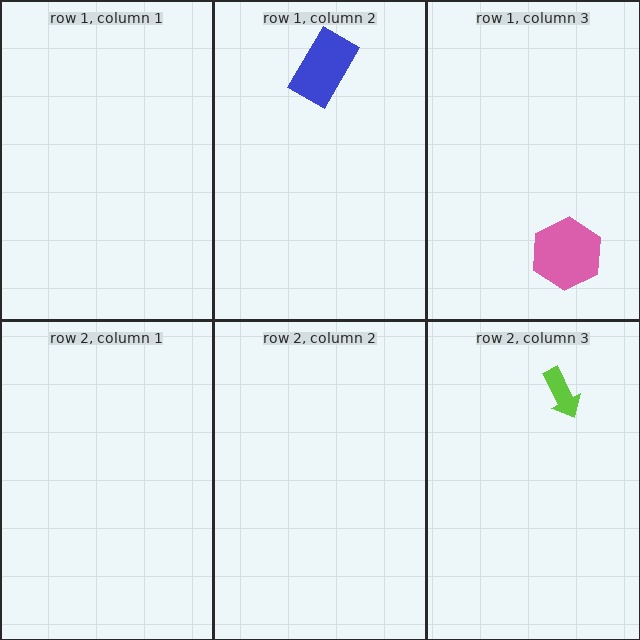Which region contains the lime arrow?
The row 2, column 3 region.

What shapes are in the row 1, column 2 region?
The blue rectangle.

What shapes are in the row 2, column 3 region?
The lime arrow.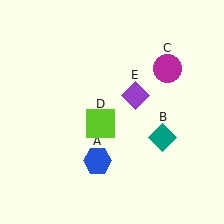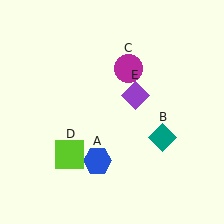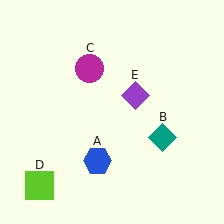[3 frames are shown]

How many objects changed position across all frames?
2 objects changed position: magenta circle (object C), lime square (object D).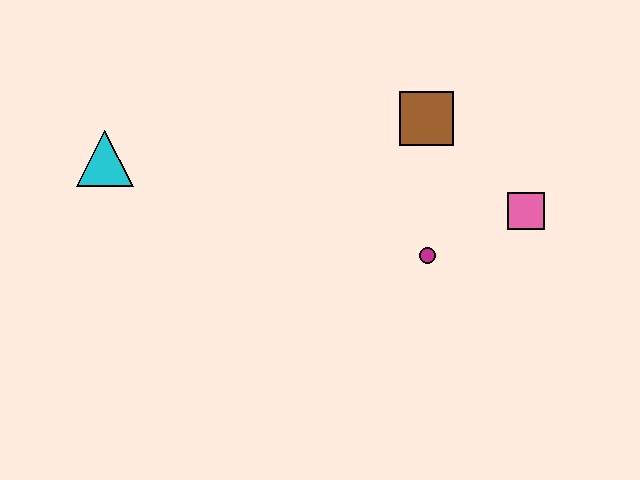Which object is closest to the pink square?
The magenta circle is closest to the pink square.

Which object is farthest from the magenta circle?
The cyan triangle is farthest from the magenta circle.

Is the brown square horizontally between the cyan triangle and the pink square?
Yes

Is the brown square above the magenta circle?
Yes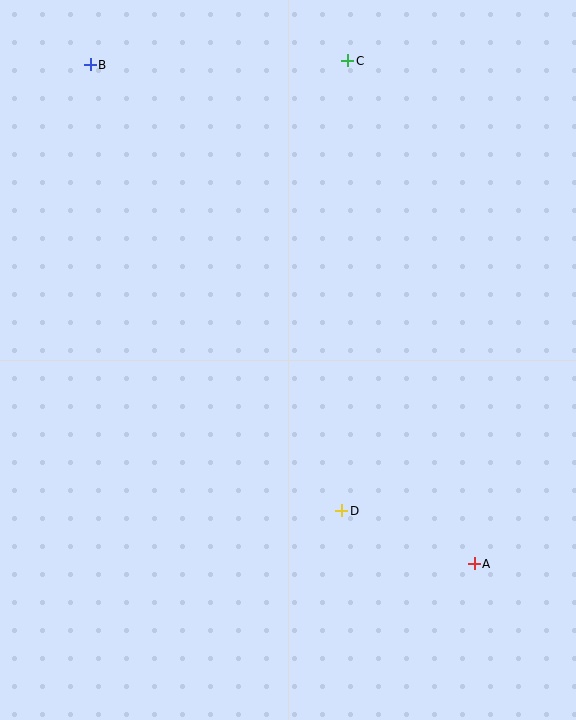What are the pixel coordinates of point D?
Point D is at (342, 511).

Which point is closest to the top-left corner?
Point B is closest to the top-left corner.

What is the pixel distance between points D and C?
The distance between D and C is 450 pixels.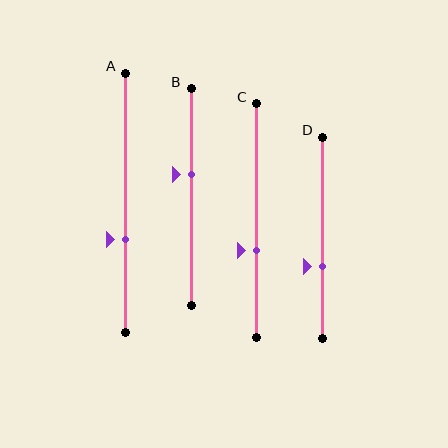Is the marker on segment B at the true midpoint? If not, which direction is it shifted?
No, the marker on segment B is shifted upward by about 11% of the segment length.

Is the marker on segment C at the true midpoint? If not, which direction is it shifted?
No, the marker on segment C is shifted downward by about 13% of the segment length.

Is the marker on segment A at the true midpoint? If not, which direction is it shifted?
No, the marker on segment A is shifted downward by about 14% of the segment length.